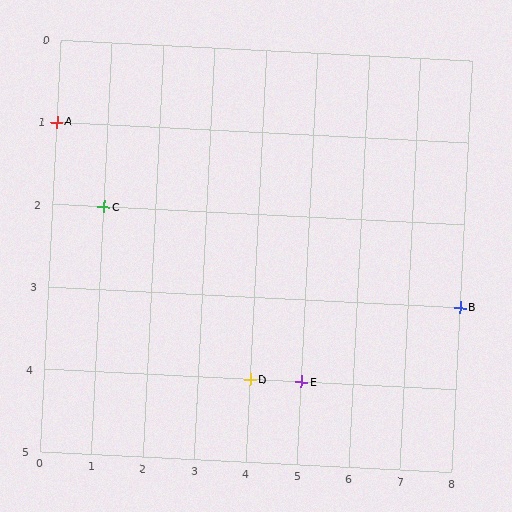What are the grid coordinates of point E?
Point E is at grid coordinates (5, 4).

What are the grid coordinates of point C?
Point C is at grid coordinates (1, 2).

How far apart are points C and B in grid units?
Points C and B are 7 columns and 1 row apart (about 7.1 grid units diagonally).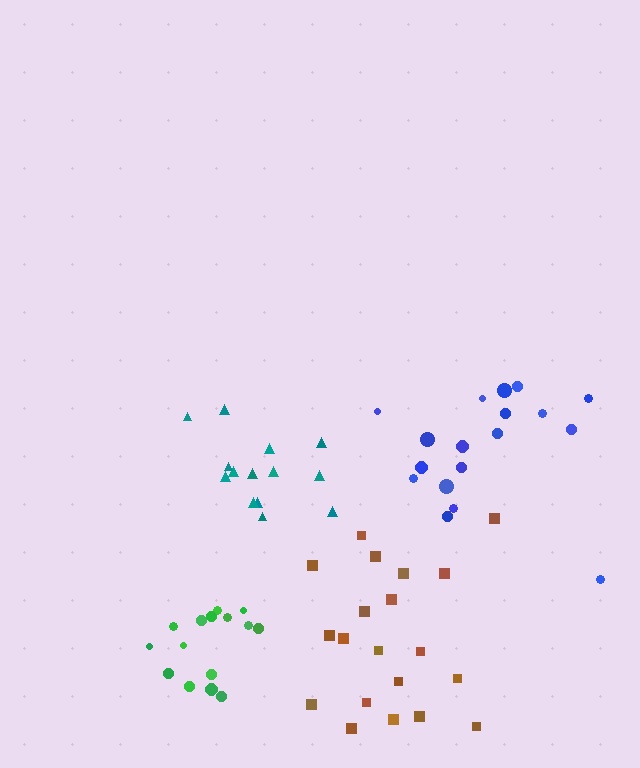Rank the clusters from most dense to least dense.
green, teal, brown, blue.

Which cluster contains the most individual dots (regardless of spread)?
Brown (20).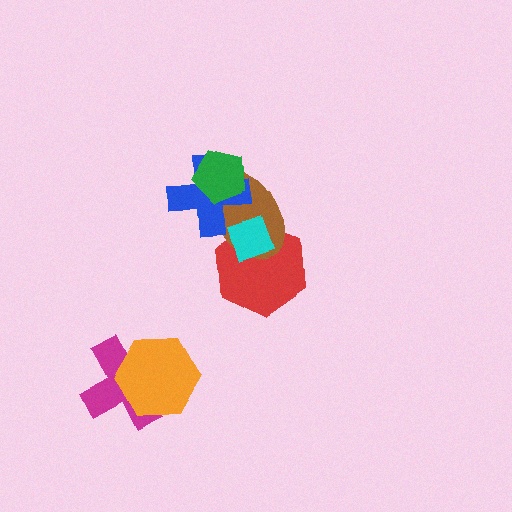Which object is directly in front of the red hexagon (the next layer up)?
The brown ellipse is directly in front of the red hexagon.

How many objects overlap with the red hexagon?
2 objects overlap with the red hexagon.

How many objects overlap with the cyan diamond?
3 objects overlap with the cyan diamond.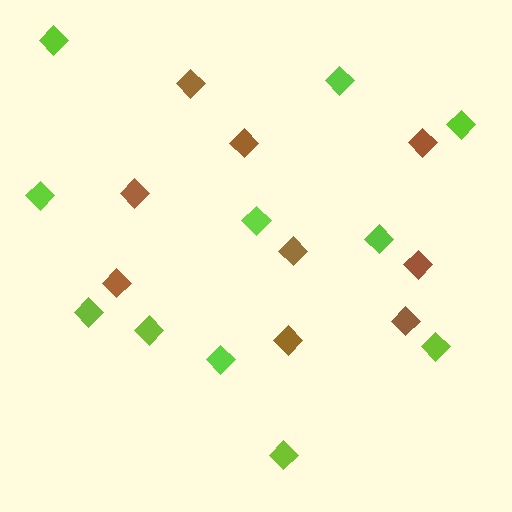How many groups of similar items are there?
There are 2 groups: one group of lime diamonds (11) and one group of brown diamonds (9).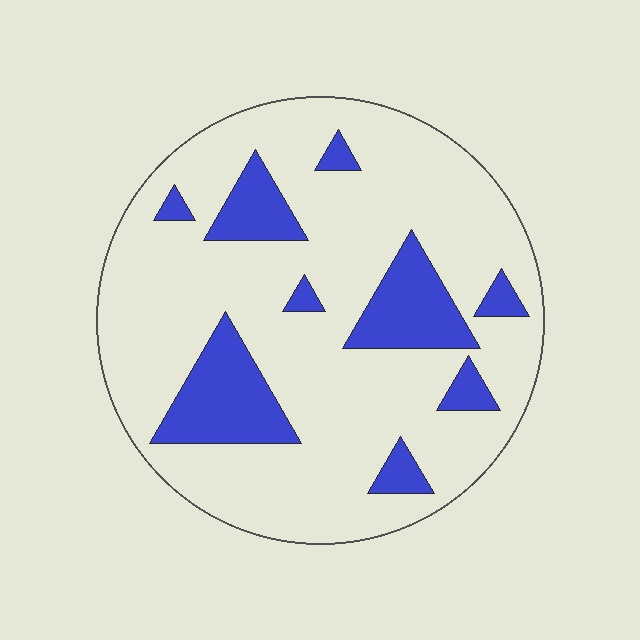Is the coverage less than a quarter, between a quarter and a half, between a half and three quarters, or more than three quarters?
Less than a quarter.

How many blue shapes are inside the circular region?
9.